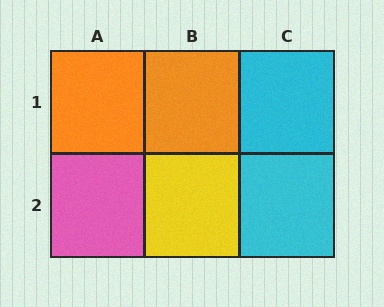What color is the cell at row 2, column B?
Yellow.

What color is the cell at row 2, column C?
Cyan.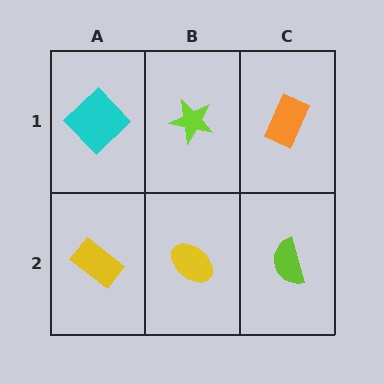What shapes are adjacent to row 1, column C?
A lime semicircle (row 2, column C), a lime star (row 1, column B).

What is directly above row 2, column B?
A lime star.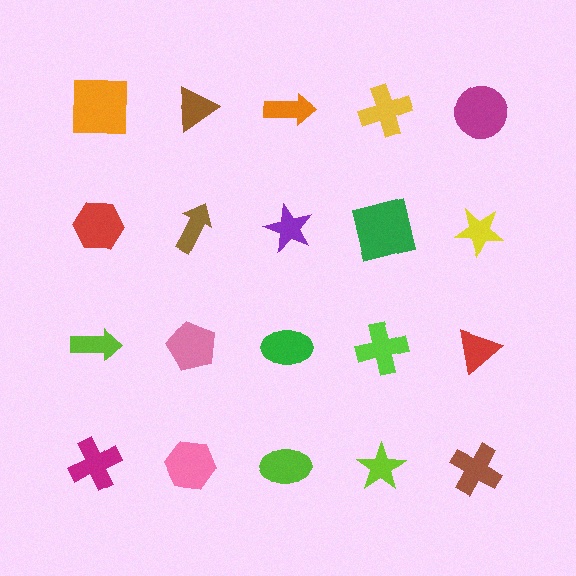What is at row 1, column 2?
A brown triangle.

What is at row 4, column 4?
A lime star.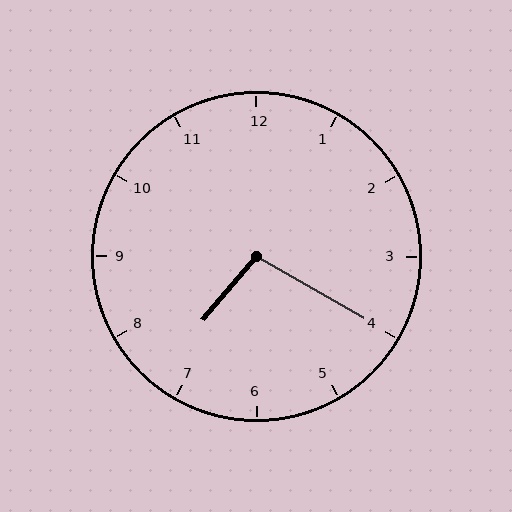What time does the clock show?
7:20.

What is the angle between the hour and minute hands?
Approximately 100 degrees.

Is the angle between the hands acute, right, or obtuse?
It is obtuse.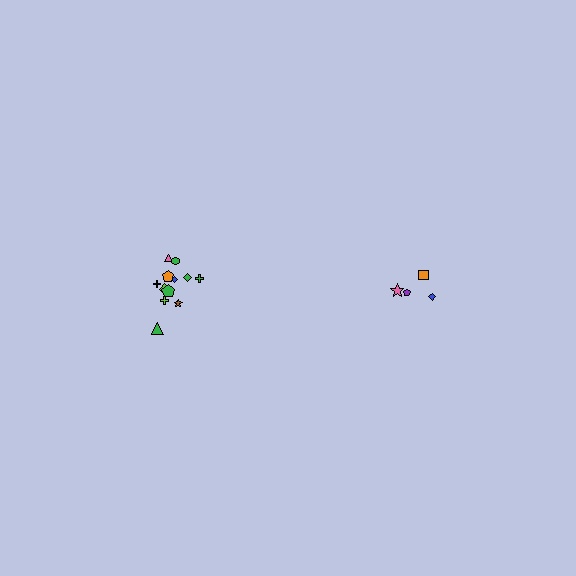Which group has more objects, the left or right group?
The left group.